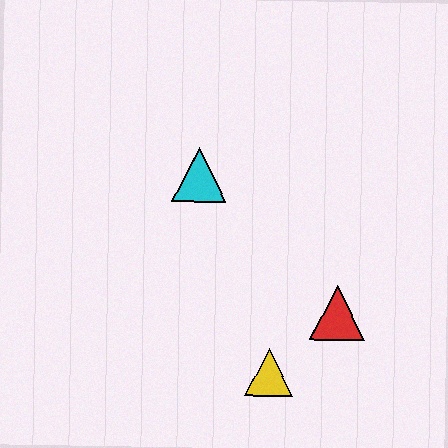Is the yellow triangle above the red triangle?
No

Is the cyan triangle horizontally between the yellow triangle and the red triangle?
No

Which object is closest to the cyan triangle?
The red triangle is closest to the cyan triangle.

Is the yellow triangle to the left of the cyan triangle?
No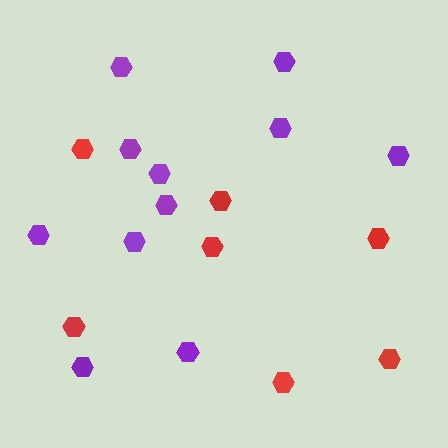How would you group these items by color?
There are 2 groups: one group of purple hexagons (11) and one group of red hexagons (7).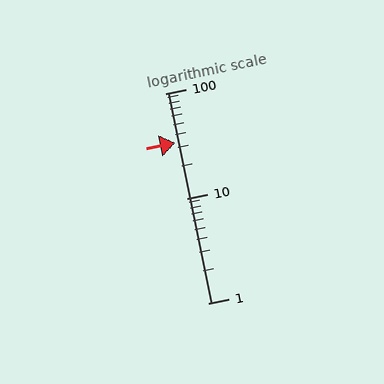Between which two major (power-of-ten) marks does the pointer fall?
The pointer is between 10 and 100.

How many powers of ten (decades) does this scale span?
The scale spans 2 decades, from 1 to 100.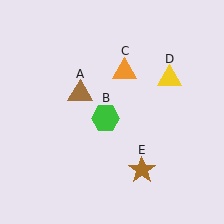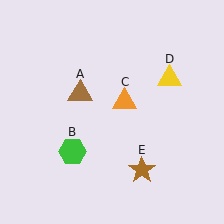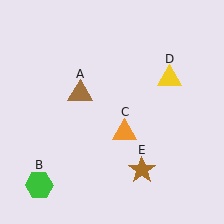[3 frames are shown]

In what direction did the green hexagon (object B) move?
The green hexagon (object B) moved down and to the left.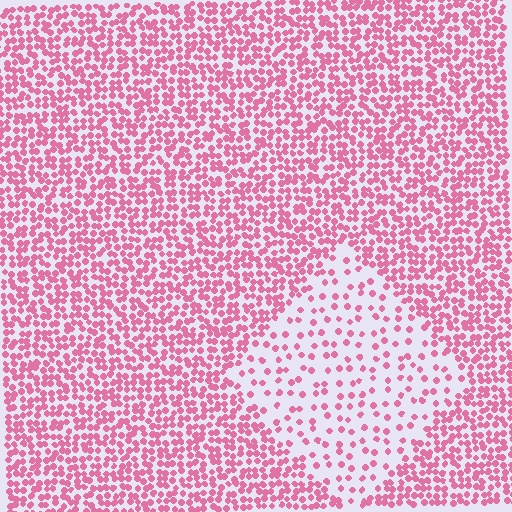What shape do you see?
I see a diamond.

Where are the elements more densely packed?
The elements are more densely packed outside the diamond boundary.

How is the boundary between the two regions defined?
The boundary is defined by a change in element density (approximately 2.6x ratio). All elements are the same color, size, and shape.